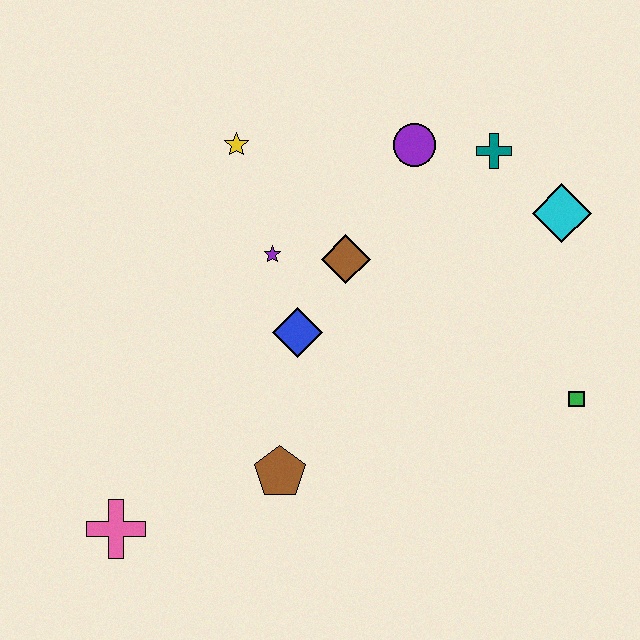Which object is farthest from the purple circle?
The pink cross is farthest from the purple circle.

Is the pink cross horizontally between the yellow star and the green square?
No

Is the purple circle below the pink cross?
No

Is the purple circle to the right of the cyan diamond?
No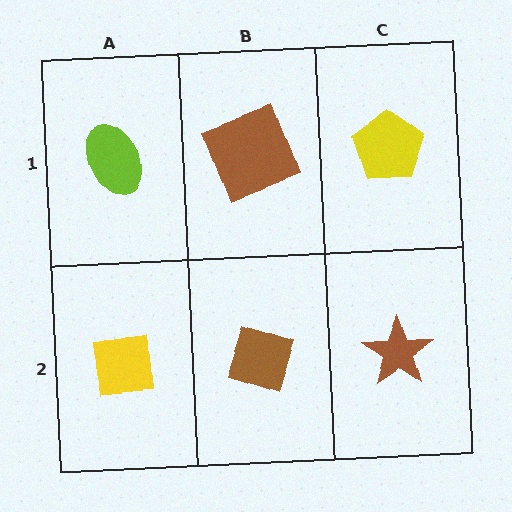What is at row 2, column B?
A brown diamond.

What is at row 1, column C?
A yellow pentagon.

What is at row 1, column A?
A lime ellipse.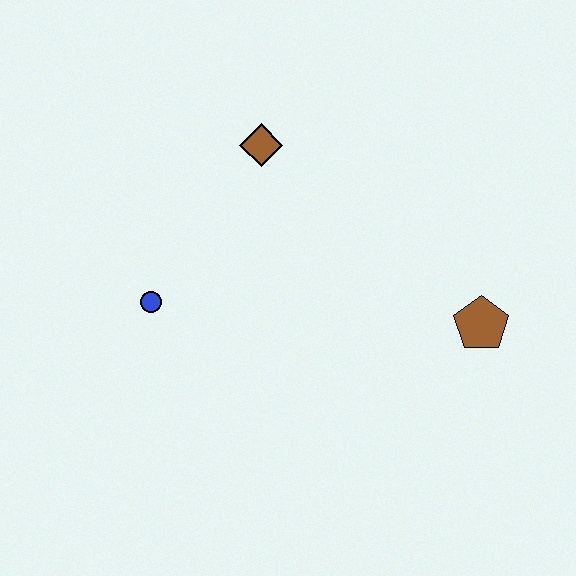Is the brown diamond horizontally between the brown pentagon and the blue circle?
Yes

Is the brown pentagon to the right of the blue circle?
Yes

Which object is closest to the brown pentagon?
The brown diamond is closest to the brown pentagon.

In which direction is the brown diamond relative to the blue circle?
The brown diamond is above the blue circle.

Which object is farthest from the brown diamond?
The brown pentagon is farthest from the brown diamond.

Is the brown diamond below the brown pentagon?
No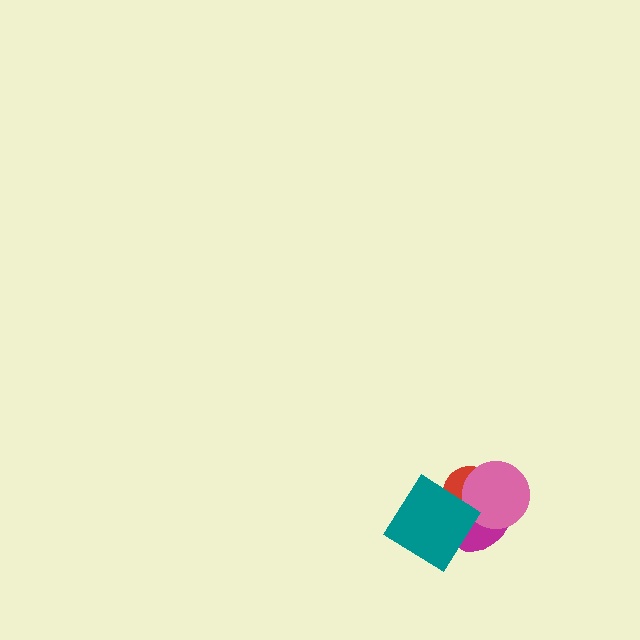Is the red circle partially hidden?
Yes, it is partially covered by another shape.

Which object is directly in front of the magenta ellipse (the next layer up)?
The pink circle is directly in front of the magenta ellipse.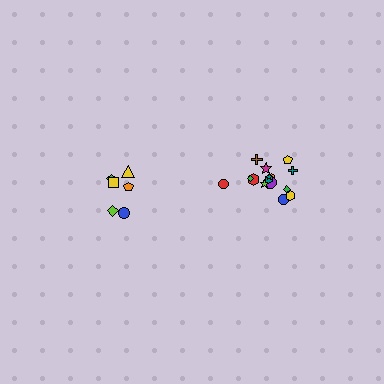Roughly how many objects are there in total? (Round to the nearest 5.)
Roughly 20 objects in total.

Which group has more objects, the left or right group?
The right group.